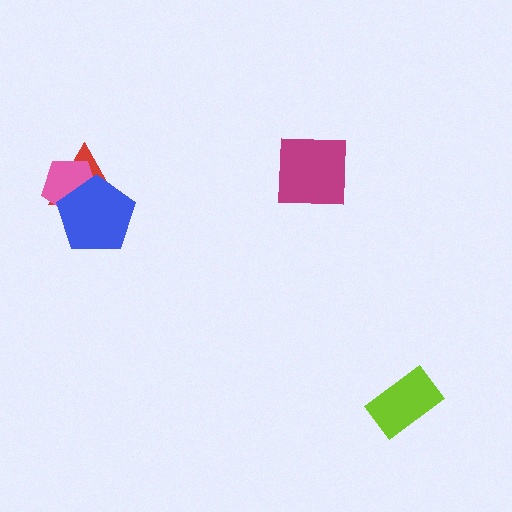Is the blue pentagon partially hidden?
No, no other shape covers it.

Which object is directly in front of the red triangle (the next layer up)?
The pink pentagon is directly in front of the red triangle.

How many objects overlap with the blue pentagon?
2 objects overlap with the blue pentagon.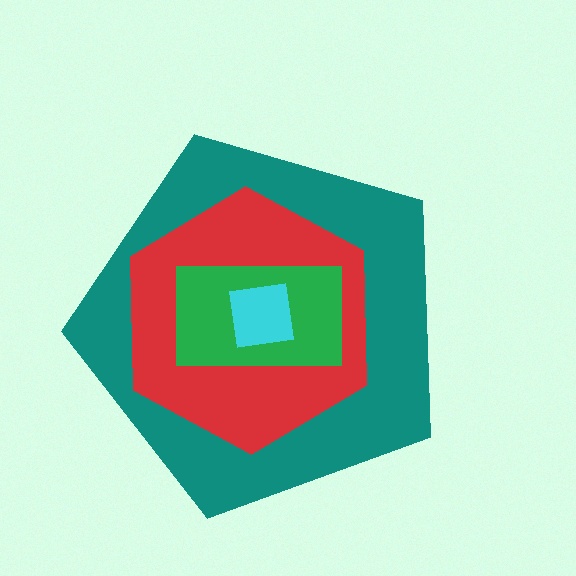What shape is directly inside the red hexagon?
The green rectangle.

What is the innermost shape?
The cyan square.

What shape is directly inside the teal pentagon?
The red hexagon.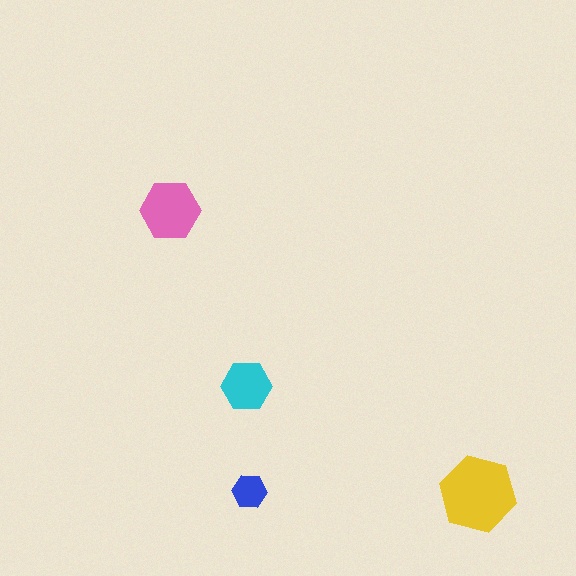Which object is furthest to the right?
The yellow hexagon is rightmost.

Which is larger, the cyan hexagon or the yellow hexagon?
The yellow one.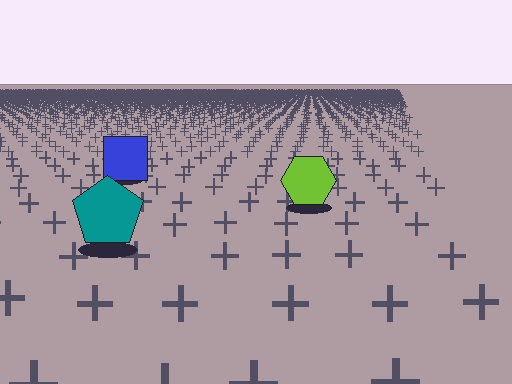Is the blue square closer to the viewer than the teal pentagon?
No. The teal pentagon is closer — you can tell from the texture gradient: the ground texture is coarser near it.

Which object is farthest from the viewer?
The blue square is farthest from the viewer. It appears smaller and the ground texture around it is denser.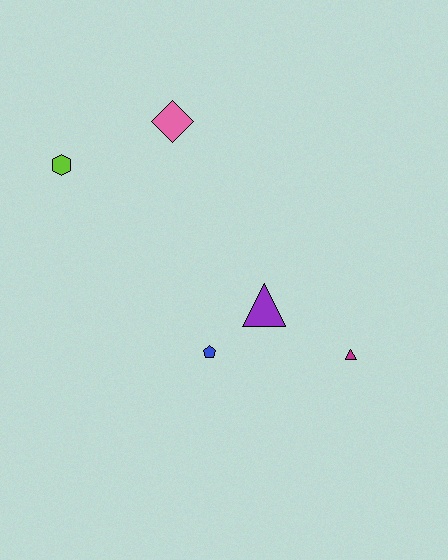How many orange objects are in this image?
There are no orange objects.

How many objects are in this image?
There are 5 objects.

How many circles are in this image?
There are no circles.